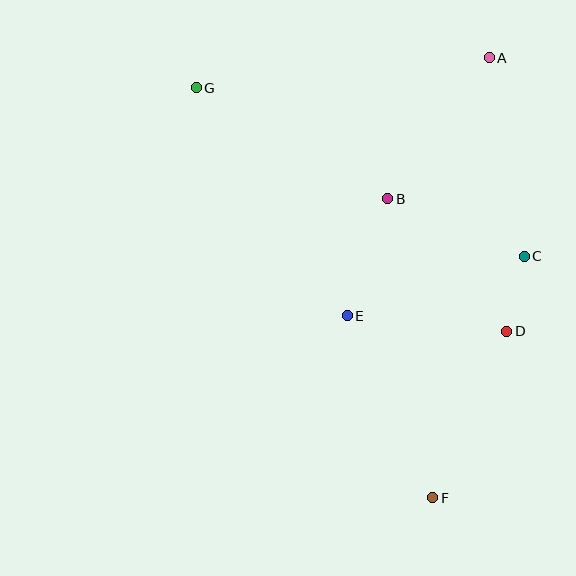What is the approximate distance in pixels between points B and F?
The distance between B and F is approximately 303 pixels.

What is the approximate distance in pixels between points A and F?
The distance between A and F is approximately 444 pixels.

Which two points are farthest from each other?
Points F and G are farthest from each other.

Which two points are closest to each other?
Points C and D are closest to each other.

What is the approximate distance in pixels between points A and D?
The distance between A and D is approximately 274 pixels.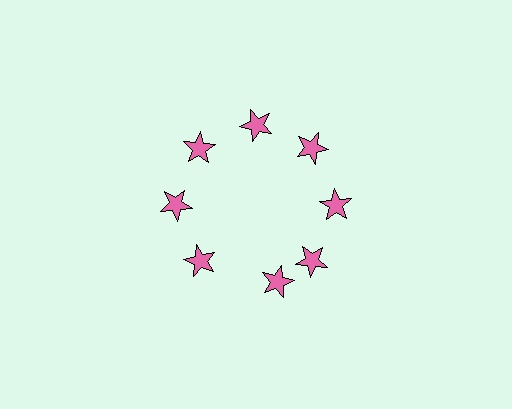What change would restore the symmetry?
The symmetry would be restored by rotating it back into even spacing with its neighbors so that all 8 stars sit at equal angles and equal distance from the center.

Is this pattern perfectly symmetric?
No. The 8 pink stars are arranged in a ring, but one element near the 6 o'clock position is rotated out of alignment along the ring, breaking the 8-fold rotational symmetry.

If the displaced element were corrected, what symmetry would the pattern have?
It would have 8-fold rotational symmetry — the pattern would map onto itself every 45 degrees.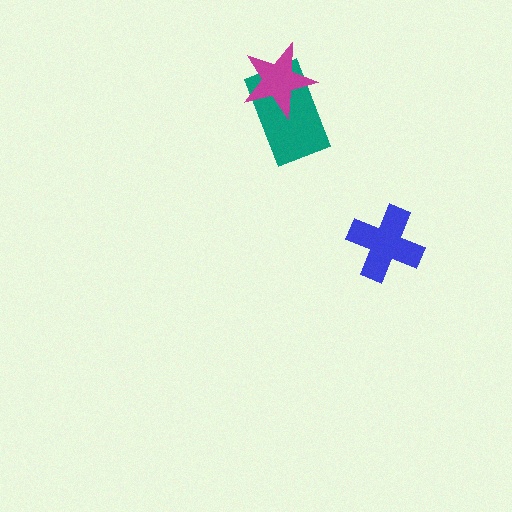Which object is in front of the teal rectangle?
The magenta star is in front of the teal rectangle.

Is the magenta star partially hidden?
No, no other shape covers it.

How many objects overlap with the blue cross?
0 objects overlap with the blue cross.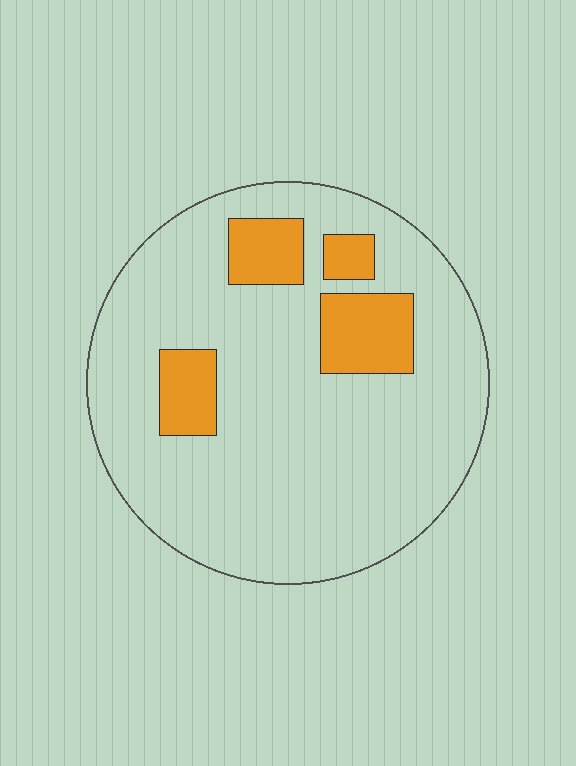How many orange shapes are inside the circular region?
4.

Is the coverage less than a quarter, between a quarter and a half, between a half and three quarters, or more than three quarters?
Less than a quarter.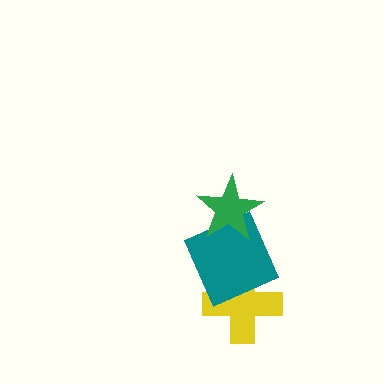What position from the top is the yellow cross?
The yellow cross is 3rd from the top.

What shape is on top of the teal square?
The green star is on top of the teal square.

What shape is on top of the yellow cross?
The teal square is on top of the yellow cross.